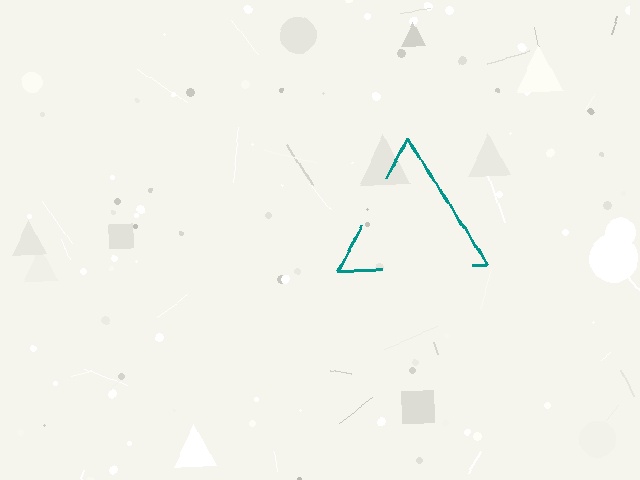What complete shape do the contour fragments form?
The contour fragments form a triangle.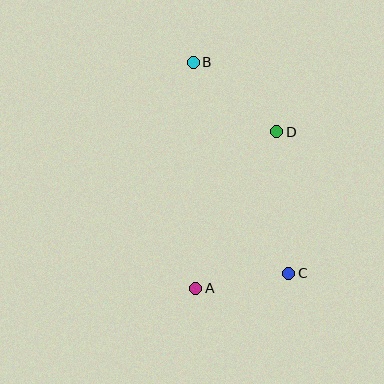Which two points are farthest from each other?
Points B and C are farthest from each other.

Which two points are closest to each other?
Points A and C are closest to each other.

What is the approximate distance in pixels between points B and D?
The distance between B and D is approximately 109 pixels.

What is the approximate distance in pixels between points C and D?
The distance between C and D is approximately 142 pixels.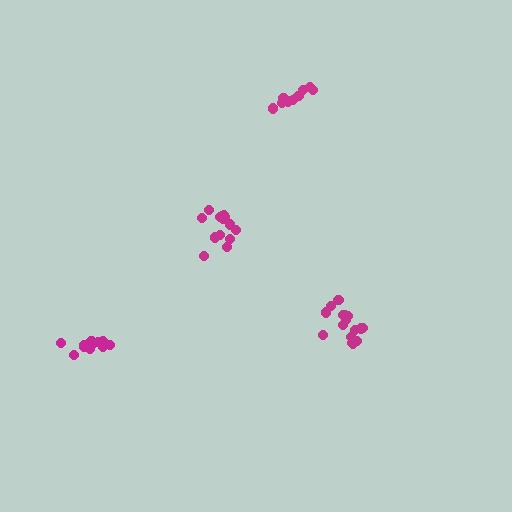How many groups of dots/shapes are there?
There are 4 groups.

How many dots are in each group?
Group 1: 16 dots, Group 2: 12 dots, Group 3: 14 dots, Group 4: 10 dots (52 total).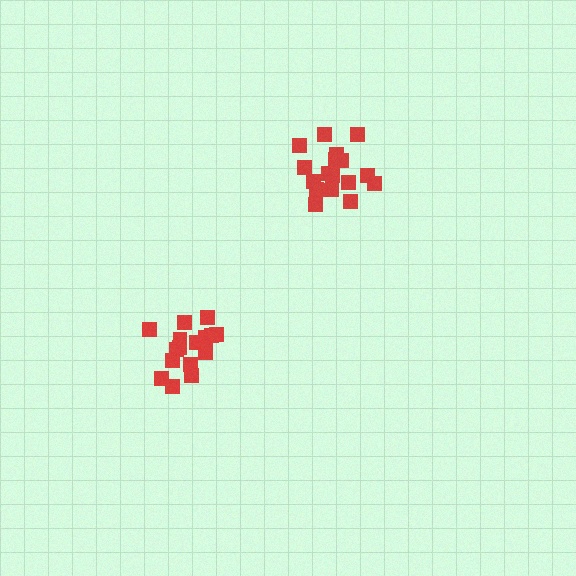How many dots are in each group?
Group 1: 16 dots, Group 2: 17 dots (33 total).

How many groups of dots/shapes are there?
There are 2 groups.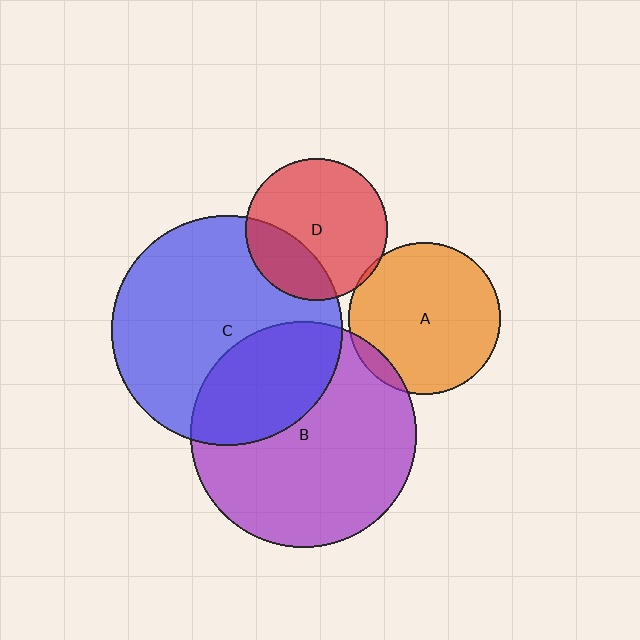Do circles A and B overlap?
Yes.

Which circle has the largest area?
Circle C (blue).